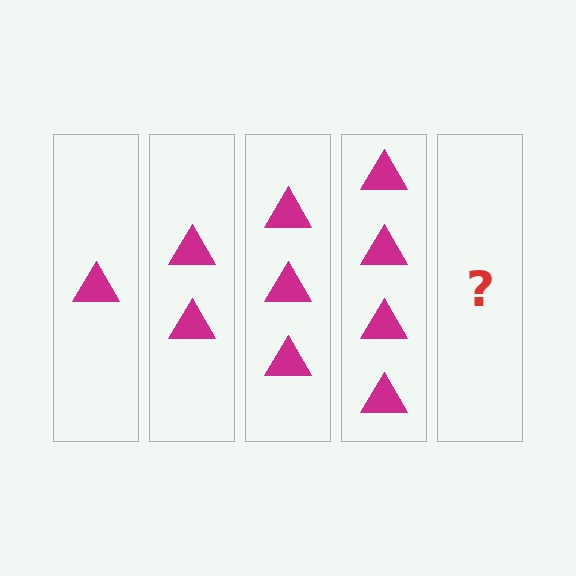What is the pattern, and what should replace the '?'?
The pattern is that each step adds one more triangle. The '?' should be 5 triangles.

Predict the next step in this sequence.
The next step is 5 triangles.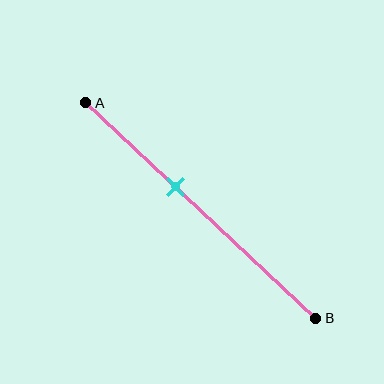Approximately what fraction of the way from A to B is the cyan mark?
The cyan mark is approximately 40% of the way from A to B.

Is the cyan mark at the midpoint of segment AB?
No, the mark is at about 40% from A, not at the 50% midpoint.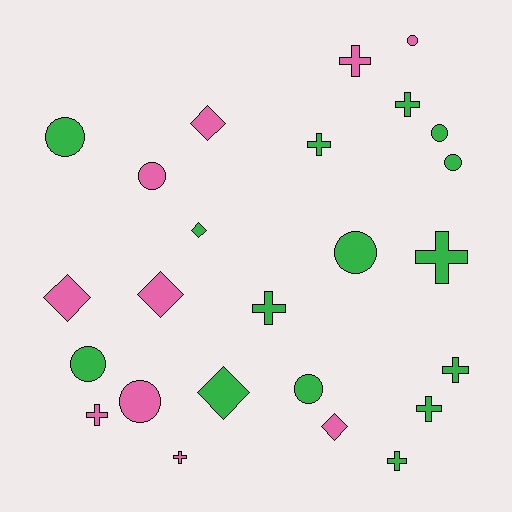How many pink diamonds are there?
There are 4 pink diamonds.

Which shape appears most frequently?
Cross, with 10 objects.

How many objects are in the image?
There are 25 objects.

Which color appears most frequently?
Green, with 15 objects.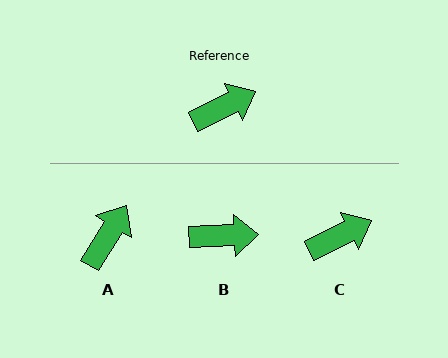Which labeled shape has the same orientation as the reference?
C.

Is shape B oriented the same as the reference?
No, it is off by about 24 degrees.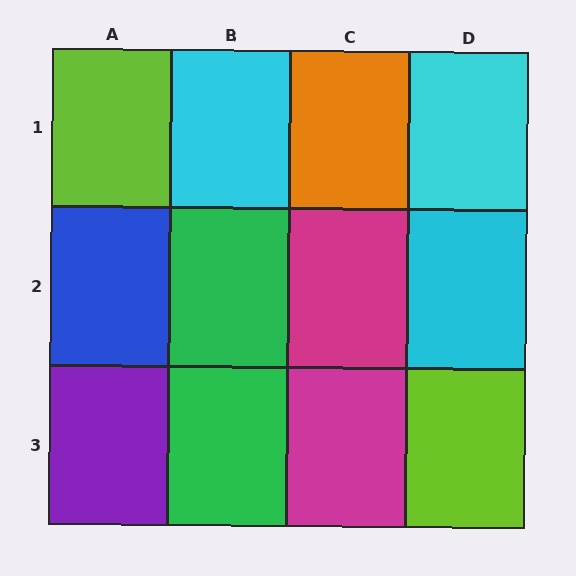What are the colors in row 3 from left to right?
Purple, green, magenta, lime.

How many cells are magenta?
2 cells are magenta.